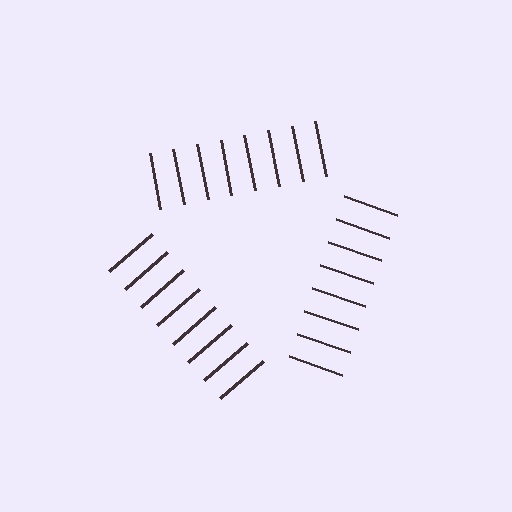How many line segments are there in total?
24 — 8 along each of the 3 edges.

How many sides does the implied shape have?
3 sides — the line-ends trace a triangle.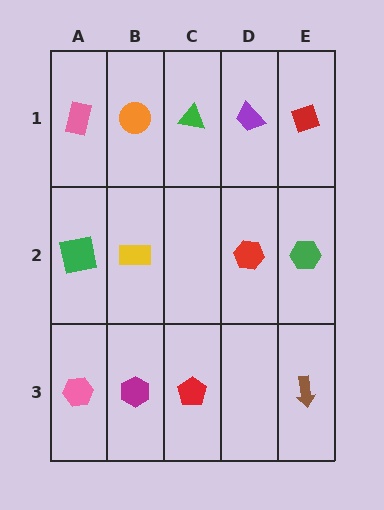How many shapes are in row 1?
5 shapes.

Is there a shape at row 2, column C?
No, that cell is empty.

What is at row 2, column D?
A red hexagon.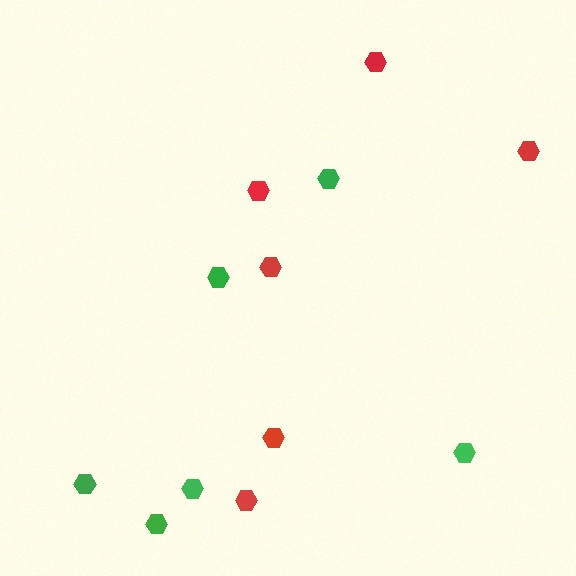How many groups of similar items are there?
There are 2 groups: one group of red hexagons (6) and one group of green hexagons (6).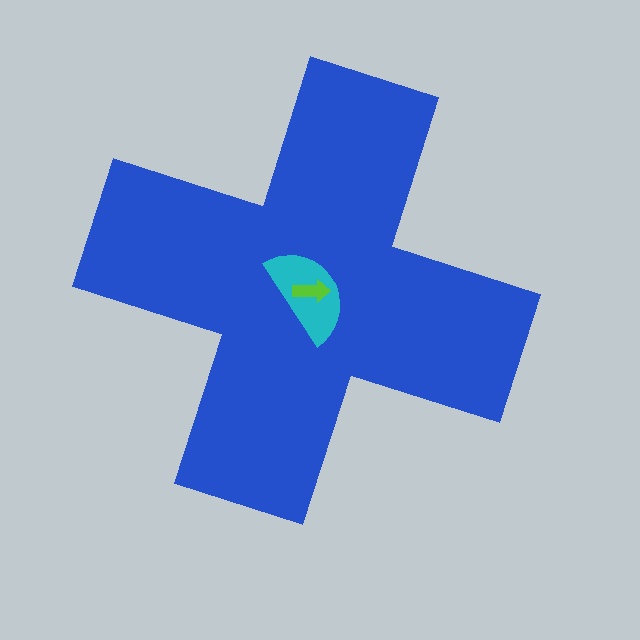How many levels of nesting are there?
3.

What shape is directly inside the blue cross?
The cyan semicircle.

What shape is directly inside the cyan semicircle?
The lime arrow.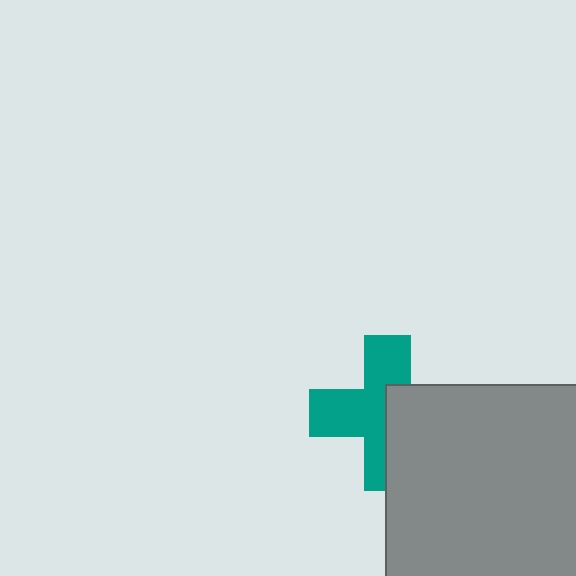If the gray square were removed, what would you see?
You would see the complete teal cross.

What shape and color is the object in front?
The object in front is a gray square.